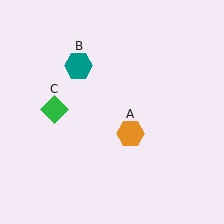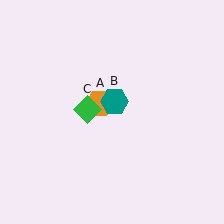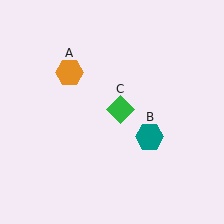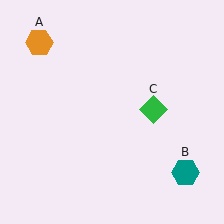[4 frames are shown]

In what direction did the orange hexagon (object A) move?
The orange hexagon (object A) moved up and to the left.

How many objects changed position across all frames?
3 objects changed position: orange hexagon (object A), teal hexagon (object B), green diamond (object C).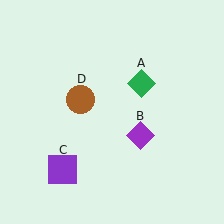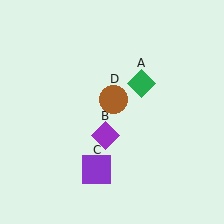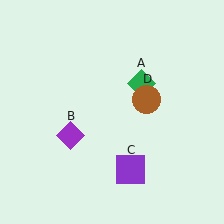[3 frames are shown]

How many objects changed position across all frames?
3 objects changed position: purple diamond (object B), purple square (object C), brown circle (object D).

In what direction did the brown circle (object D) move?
The brown circle (object D) moved right.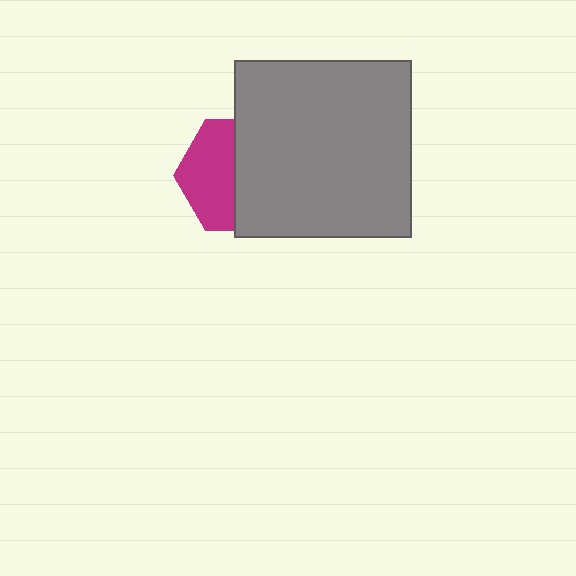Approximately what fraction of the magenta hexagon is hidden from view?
Roughly 54% of the magenta hexagon is hidden behind the gray square.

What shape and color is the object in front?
The object in front is a gray square.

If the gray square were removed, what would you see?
You would see the complete magenta hexagon.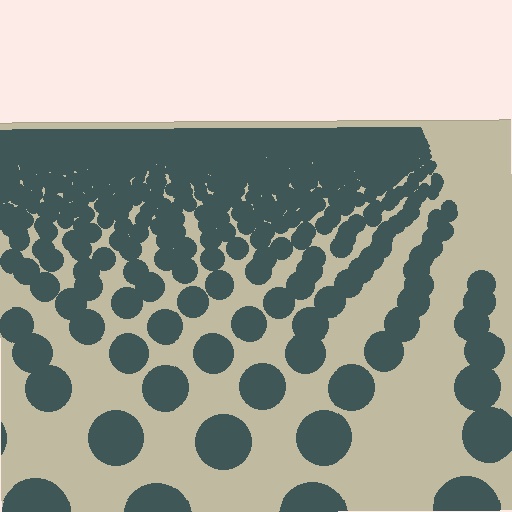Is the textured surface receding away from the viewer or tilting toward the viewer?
The surface is receding away from the viewer. Texture elements get smaller and denser toward the top.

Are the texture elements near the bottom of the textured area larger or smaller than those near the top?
Larger. Near the bottom, elements are closer to the viewer and appear at a bigger on-screen size.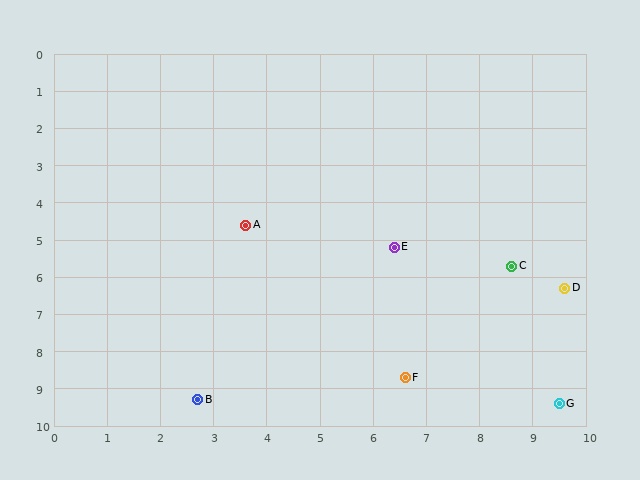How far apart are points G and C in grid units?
Points G and C are about 3.8 grid units apart.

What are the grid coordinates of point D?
Point D is at approximately (9.6, 6.3).